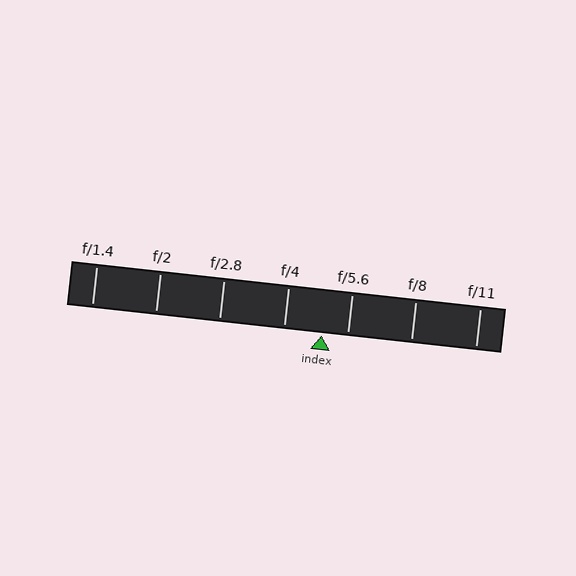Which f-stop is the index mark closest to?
The index mark is closest to f/5.6.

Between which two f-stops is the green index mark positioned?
The index mark is between f/4 and f/5.6.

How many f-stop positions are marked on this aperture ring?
There are 7 f-stop positions marked.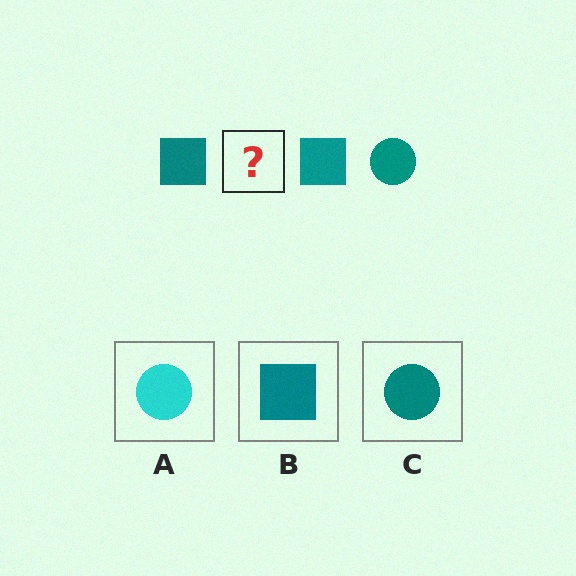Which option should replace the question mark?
Option C.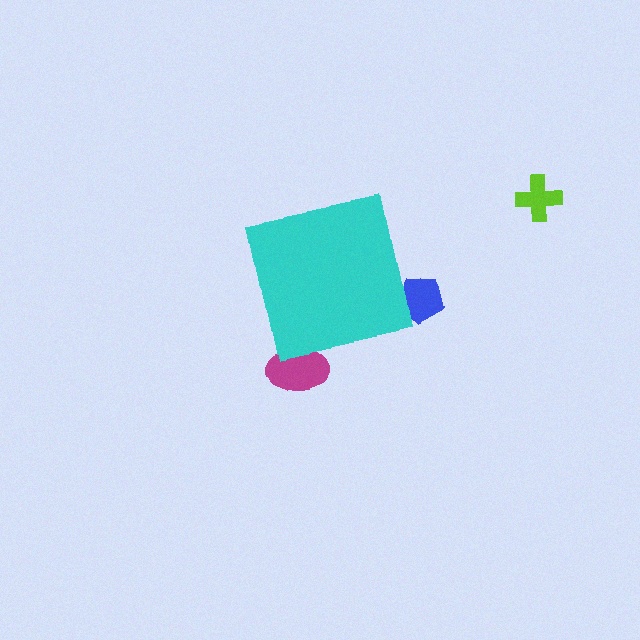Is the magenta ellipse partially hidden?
Yes, the magenta ellipse is partially hidden behind the cyan square.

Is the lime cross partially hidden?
No, the lime cross is fully visible.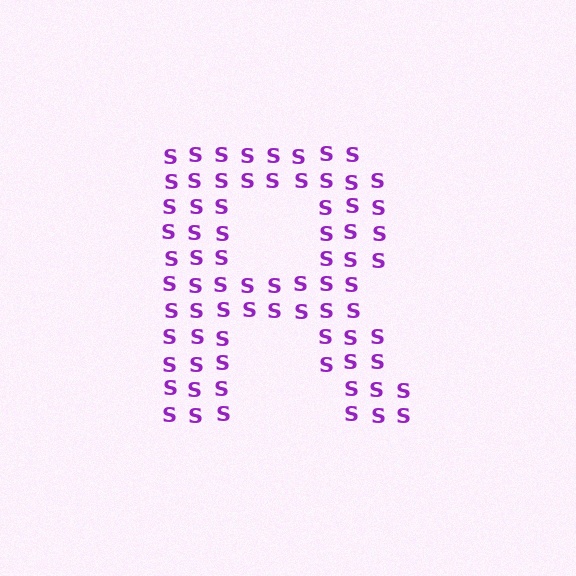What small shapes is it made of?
It is made of small letter S's.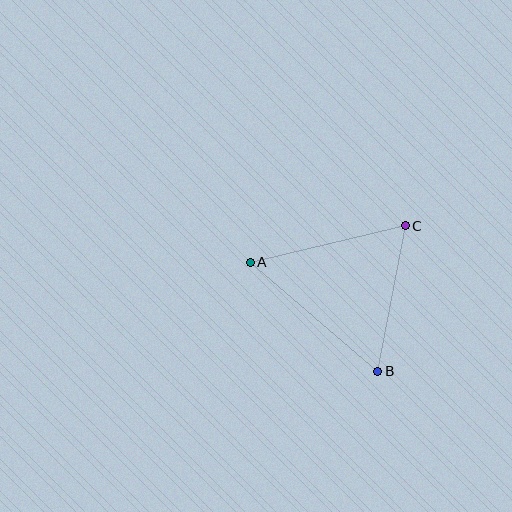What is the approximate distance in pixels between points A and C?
The distance between A and C is approximately 159 pixels.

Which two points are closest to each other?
Points B and C are closest to each other.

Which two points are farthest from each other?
Points A and B are farthest from each other.